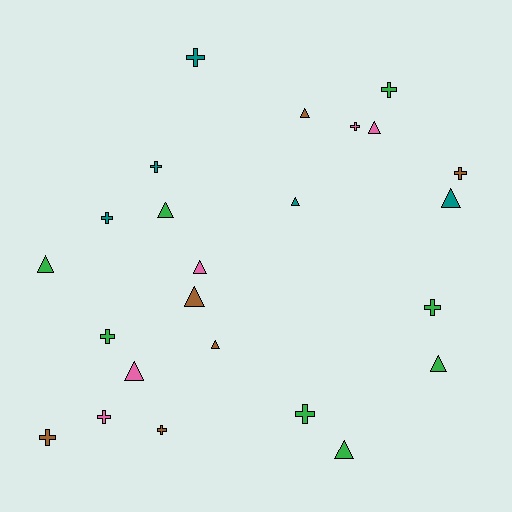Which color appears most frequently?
Green, with 8 objects.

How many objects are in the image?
There are 24 objects.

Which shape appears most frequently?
Cross, with 12 objects.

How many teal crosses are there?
There are 3 teal crosses.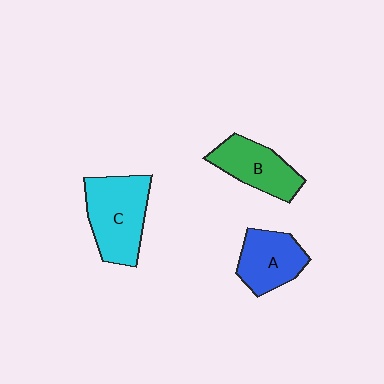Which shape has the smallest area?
Shape A (blue).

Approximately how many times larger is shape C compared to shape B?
Approximately 1.4 times.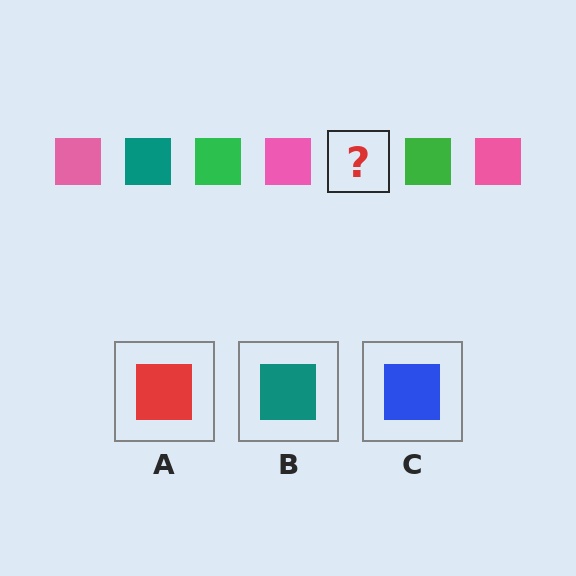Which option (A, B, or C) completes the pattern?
B.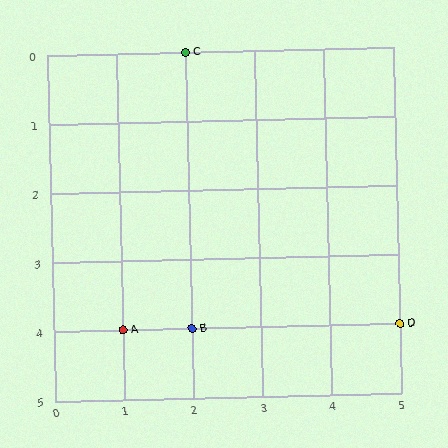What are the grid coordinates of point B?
Point B is at grid coordinates (2, 4).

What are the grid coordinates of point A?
Point A is at grid coordinates (1, 4).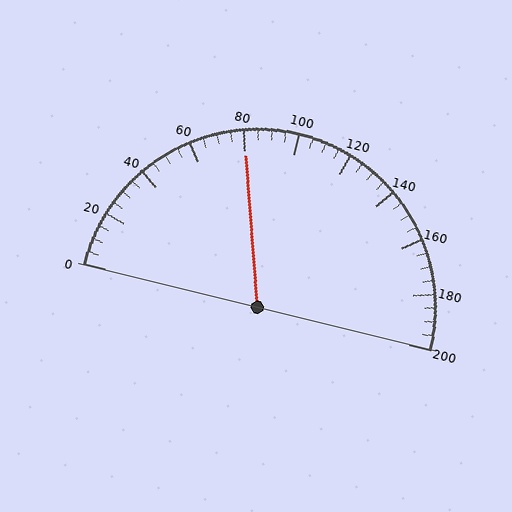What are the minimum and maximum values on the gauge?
The gauge ranges from 0 to 200.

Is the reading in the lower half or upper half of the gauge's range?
The reading is in the lower half of the range (0 to 200).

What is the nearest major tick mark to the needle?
The nearest major tick mark is 80.